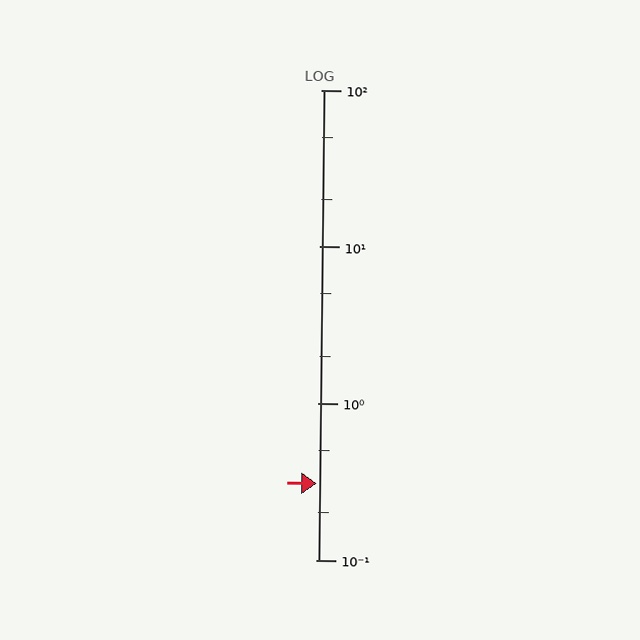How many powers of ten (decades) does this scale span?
The scale spans 3 decades, from 0.1 to 100.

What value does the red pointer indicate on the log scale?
The pointer indicates approximately 0.31.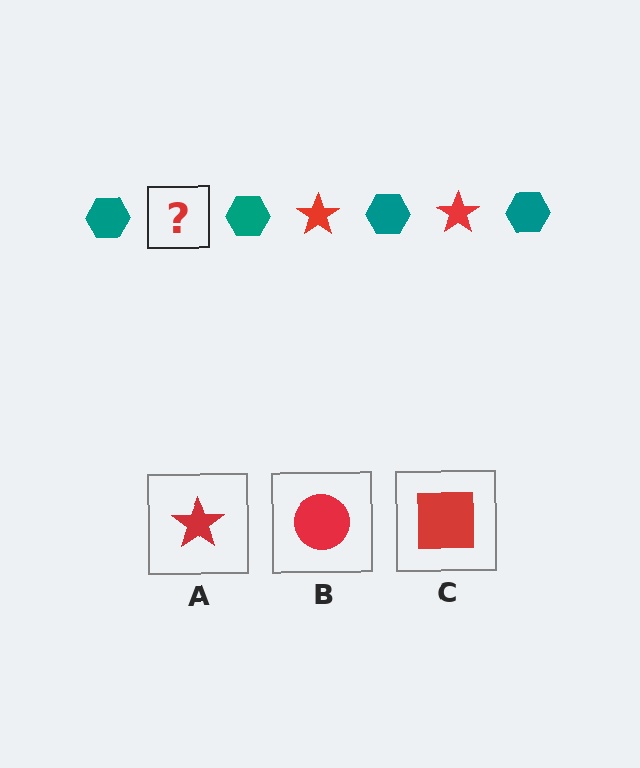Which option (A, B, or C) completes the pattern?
A.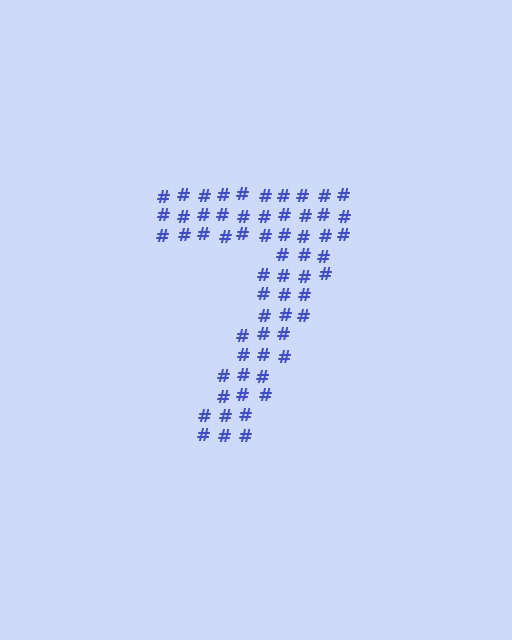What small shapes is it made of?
It is made of small hash symbols.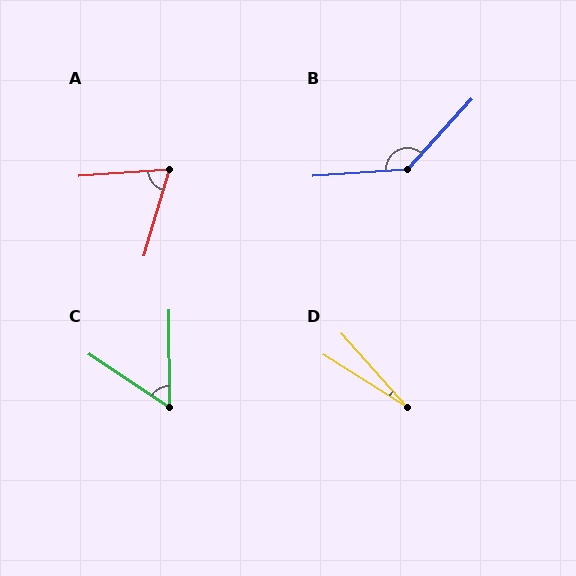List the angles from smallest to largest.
D (16°), C (56°), A (69°), B (136°).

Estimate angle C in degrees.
Approximately 56 degrees.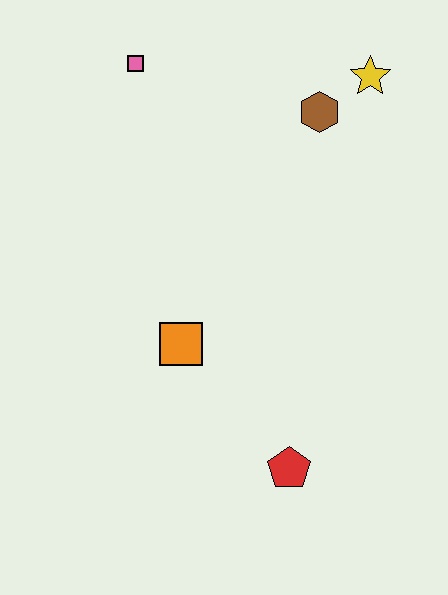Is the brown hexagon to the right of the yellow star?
No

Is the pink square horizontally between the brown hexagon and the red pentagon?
No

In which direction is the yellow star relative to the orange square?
The yellow star is above the orange square.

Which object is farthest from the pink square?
The red pentagon is farthest from the pink square.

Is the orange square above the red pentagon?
Yes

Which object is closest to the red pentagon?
The orange square is closest to the red pentagon.